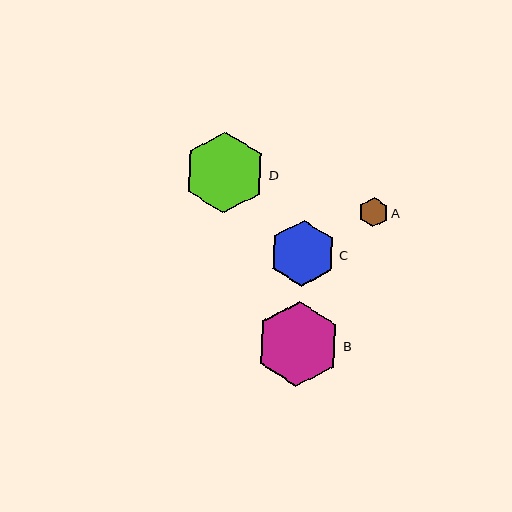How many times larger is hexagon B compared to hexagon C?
Hexagon B is approximately 1.3 times the size of hexagon C.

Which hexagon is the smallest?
Hexagon A is the smallest with a size of approximately 29 pixels.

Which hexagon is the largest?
Hexagon B is the largest with a size of approximately 84 pixels.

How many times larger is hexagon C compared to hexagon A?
Hexagon C is approximately 2.3 times the size of hexagon A.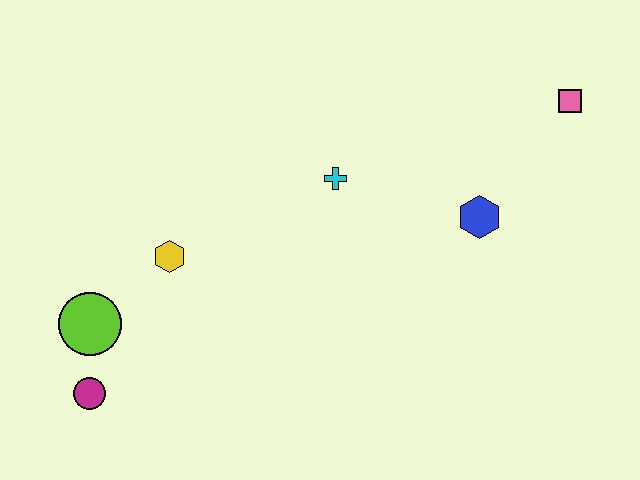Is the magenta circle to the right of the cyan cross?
No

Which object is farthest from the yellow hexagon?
The pink square is farthest from the yellow hexagon.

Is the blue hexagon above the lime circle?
Yes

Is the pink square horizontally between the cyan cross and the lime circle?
No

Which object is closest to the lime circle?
The magenta circle is closest to the lime circle.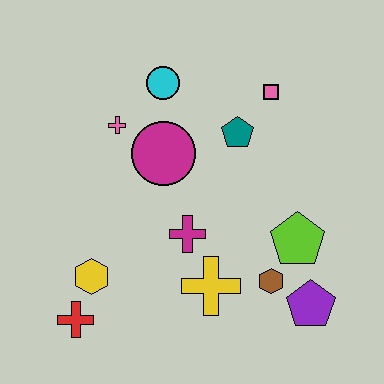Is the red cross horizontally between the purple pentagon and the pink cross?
No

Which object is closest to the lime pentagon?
The brown hexagon is closest to the lime pentagon.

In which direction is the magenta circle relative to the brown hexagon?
The magenta circle is above the brown hexagon.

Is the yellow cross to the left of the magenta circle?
No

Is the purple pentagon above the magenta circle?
No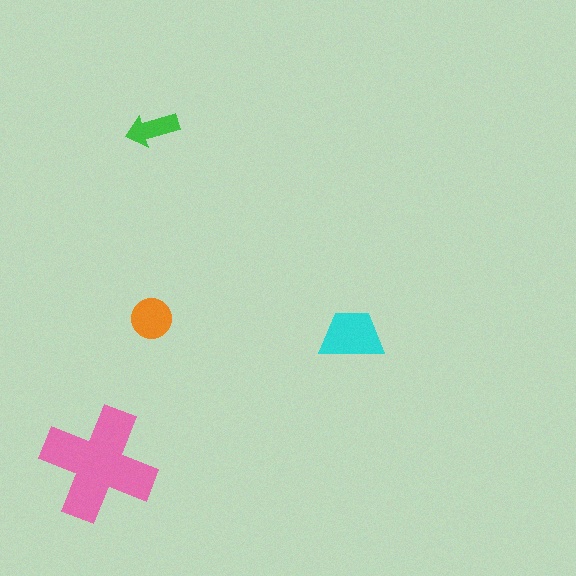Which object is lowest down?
The pink cross is bottommost.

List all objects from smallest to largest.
The green arrow, the orange circle, the cyan trapezoid, the pink cross.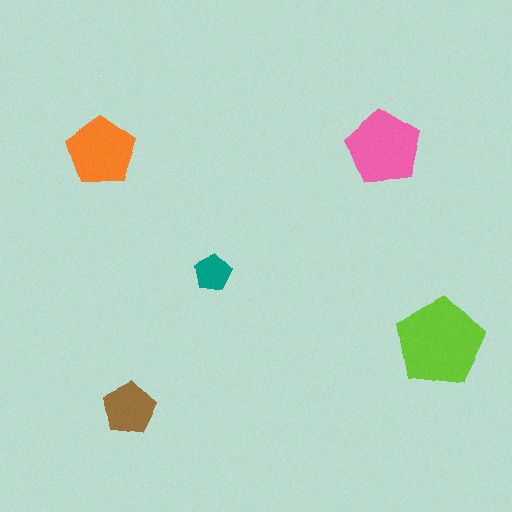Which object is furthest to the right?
The lime pentagon is rightmost.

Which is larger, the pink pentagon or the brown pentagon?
The pink one.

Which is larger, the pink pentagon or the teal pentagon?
The pink one.